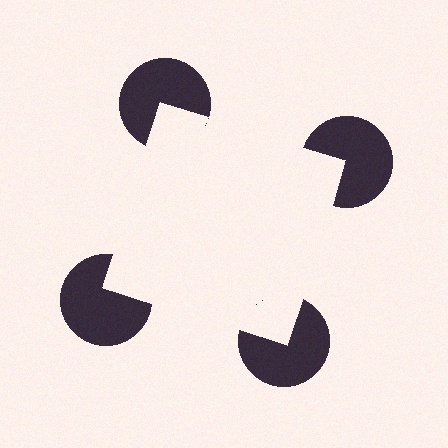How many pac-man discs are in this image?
There are 4 — one at each vertex of the illusory square.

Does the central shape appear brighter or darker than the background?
It typically appears slightly brighter than the background, even though no actual brightness change is drawn.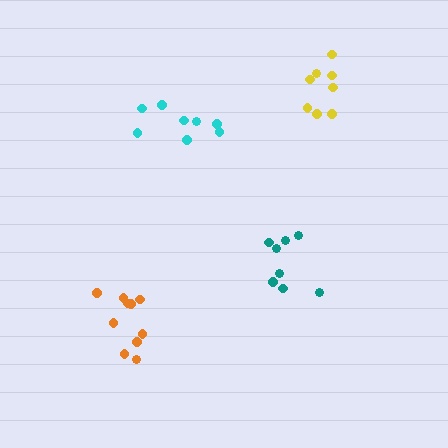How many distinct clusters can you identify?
There are 4 distinct clusters.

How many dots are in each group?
Group 1: 8 dots, Group 2: 10 dots, Group 3: 8 dots, Group 4: 8 dots (34 total).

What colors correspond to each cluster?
The clusters are colored: cyan, orange, yellow, teal.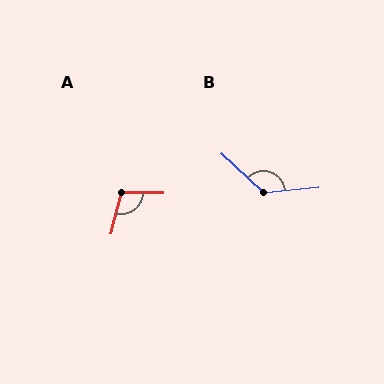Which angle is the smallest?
A, at approximately 103 degrees.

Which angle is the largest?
B, at approximately 131 degrees.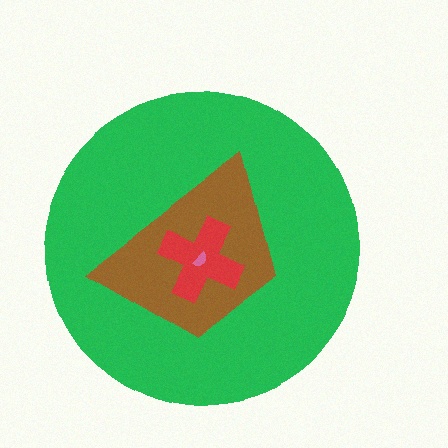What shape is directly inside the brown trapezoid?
The red cross.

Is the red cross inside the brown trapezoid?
Yes.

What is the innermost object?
The pink semicircle.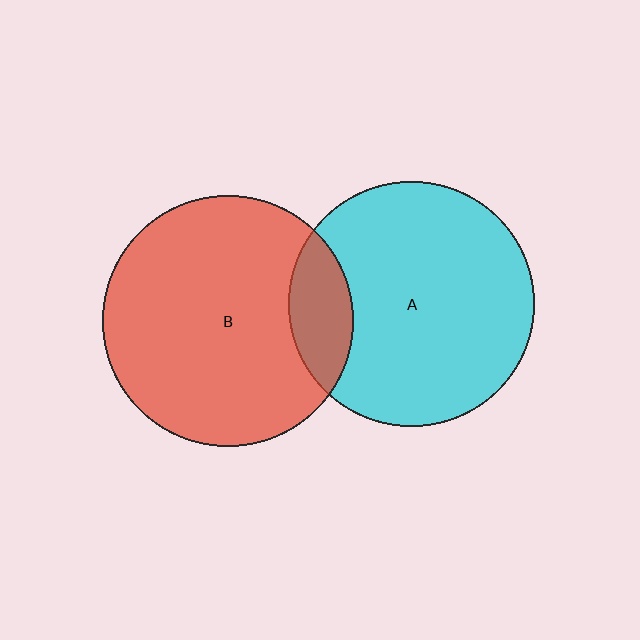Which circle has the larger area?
Circle B (red).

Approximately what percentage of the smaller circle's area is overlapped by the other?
Approximately 15%.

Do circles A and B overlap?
Yes.